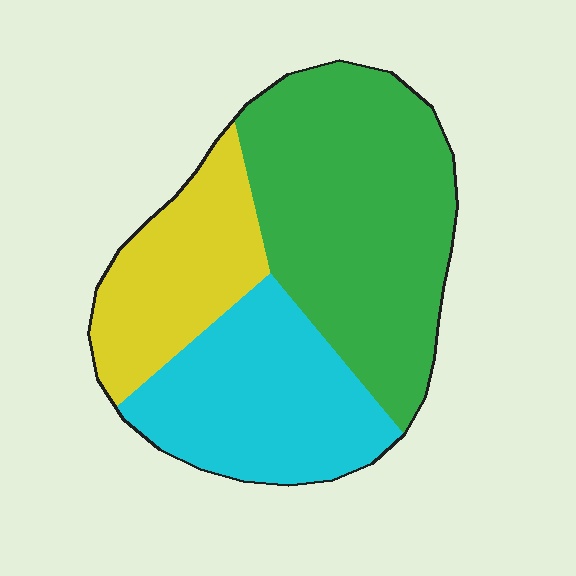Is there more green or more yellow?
Green.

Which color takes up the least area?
Yellow, at roughly 20%.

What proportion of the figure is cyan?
Cyan covers about 30% of the figure.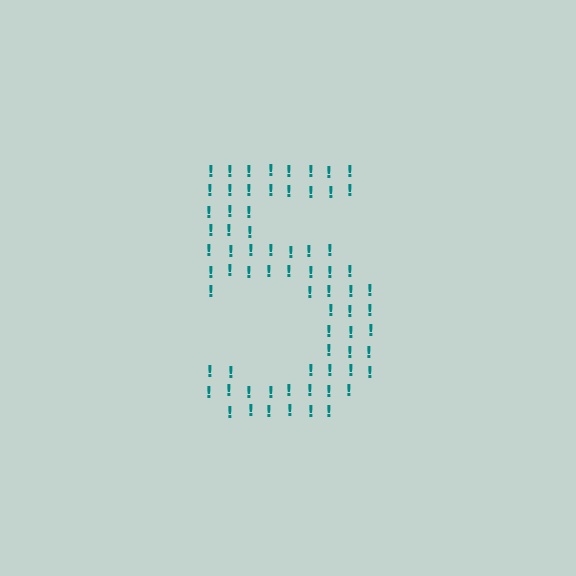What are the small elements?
The small elements are exclamation marks.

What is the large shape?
The large shape is the digit 5.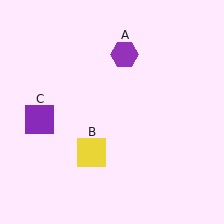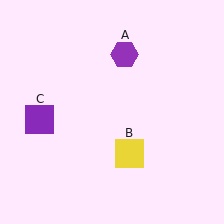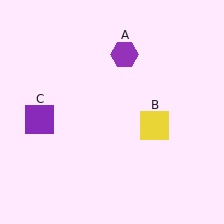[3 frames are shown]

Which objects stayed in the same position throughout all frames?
Purple hexagon (object A) and purple square (object C) remained stationary.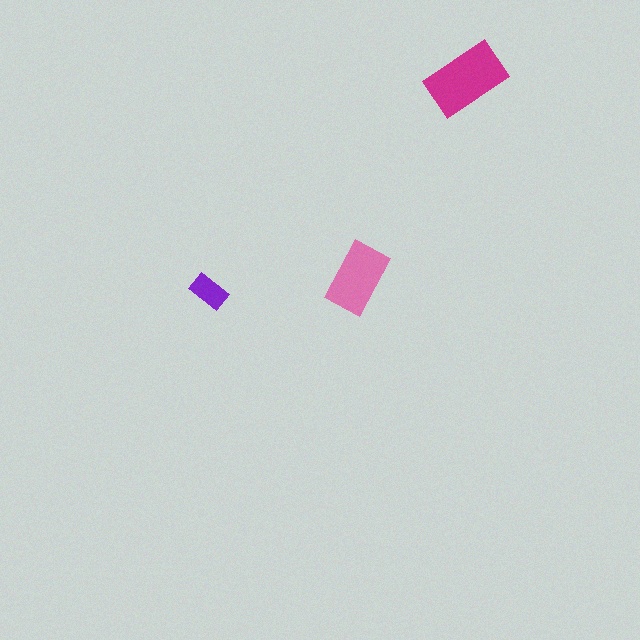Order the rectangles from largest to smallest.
the magenta one, the pink one, the purple one.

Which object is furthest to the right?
The magenta rectangle is rightmost.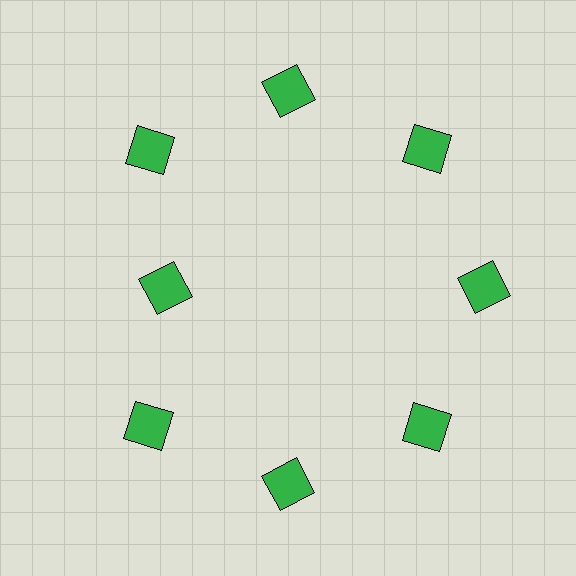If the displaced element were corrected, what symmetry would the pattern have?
It would have 8-fold rotational symmetry — the pattern would map onto itself every 45 degrees.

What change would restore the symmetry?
The symmetry would be restored by moving it outward, back onto the ring so that all 8 squares sit at equal angles and equal distance from the center.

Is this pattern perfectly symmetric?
No. The 8 green squares are arranged in a ring, but one element near the 9 o'clock position is pulled inward toward the center, breaking the 8-fold rotational symmetry.